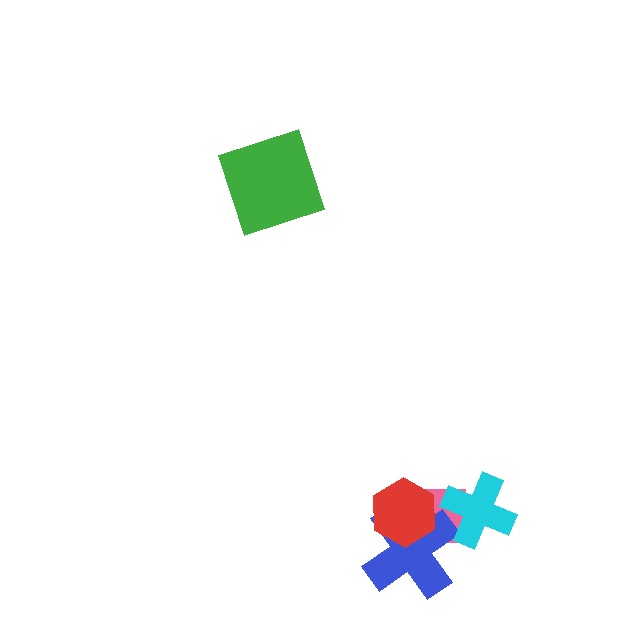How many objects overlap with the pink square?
3 objects overlap with the pink square.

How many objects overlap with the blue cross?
3 objects overlap with the blue cross.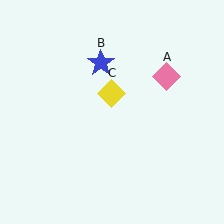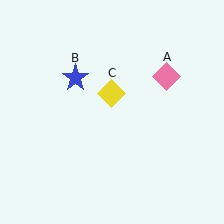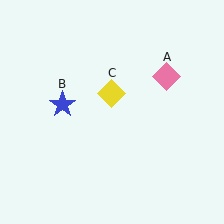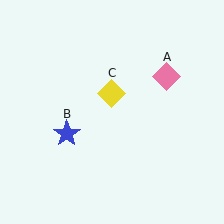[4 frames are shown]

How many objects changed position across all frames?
1 object changed position: blue star (object B).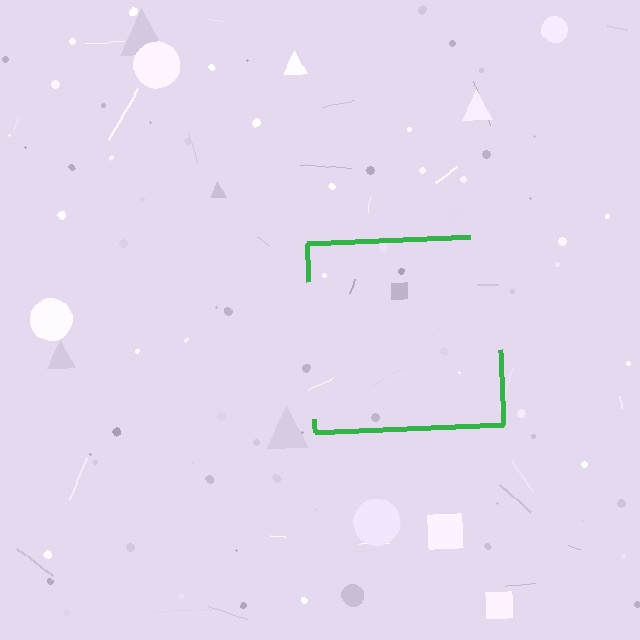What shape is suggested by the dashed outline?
The dashed outline suggests a square.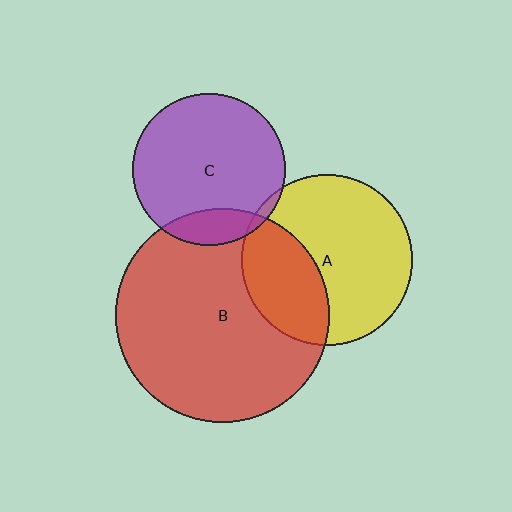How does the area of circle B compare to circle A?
Approximately 1.6 times.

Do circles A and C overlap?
Yes.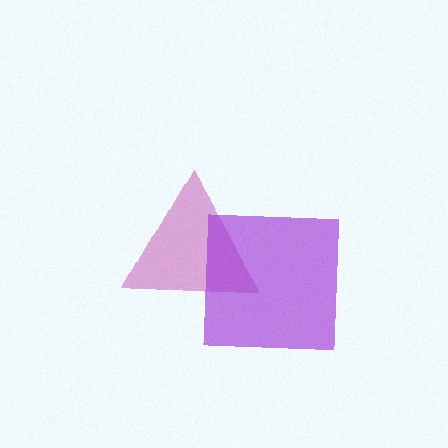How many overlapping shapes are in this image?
There are 2 overlapping shapes in the image.